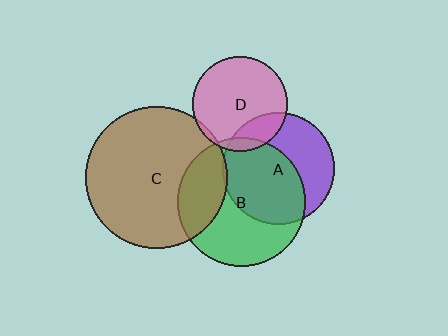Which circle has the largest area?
Circle C (brown).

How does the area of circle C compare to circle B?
Approximately 1.2 times.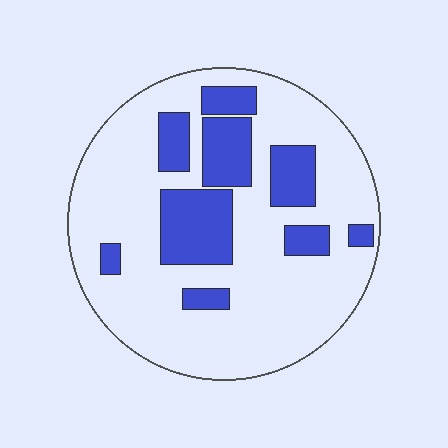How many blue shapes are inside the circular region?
9.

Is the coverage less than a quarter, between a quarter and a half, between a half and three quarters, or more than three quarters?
Less than a quarter.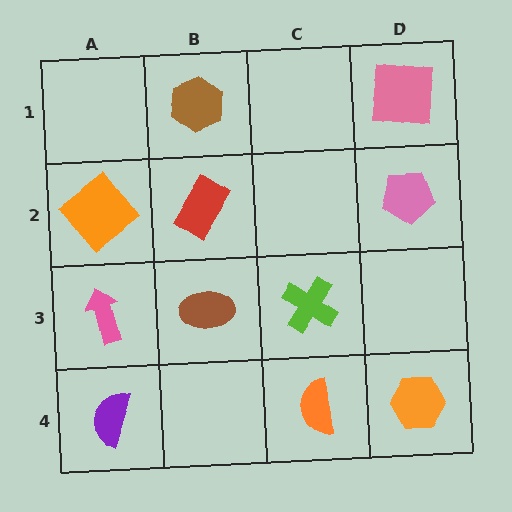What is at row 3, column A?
A pink arrow.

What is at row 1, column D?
A pink square.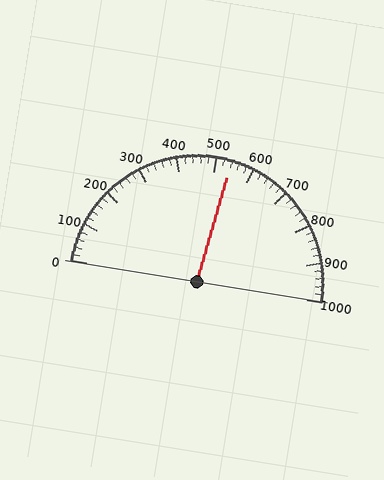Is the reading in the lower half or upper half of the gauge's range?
The reading is in the upper half of the range (0 to 1000).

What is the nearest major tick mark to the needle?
The nearest major tick mark is 500.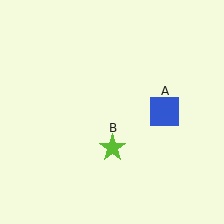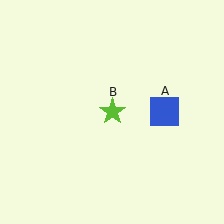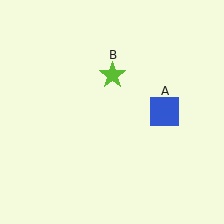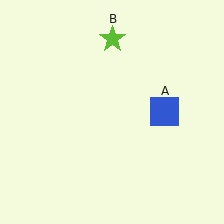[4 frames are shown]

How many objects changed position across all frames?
1 object changed position: lime star (object B).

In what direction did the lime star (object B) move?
The lime star (object B) moved up.